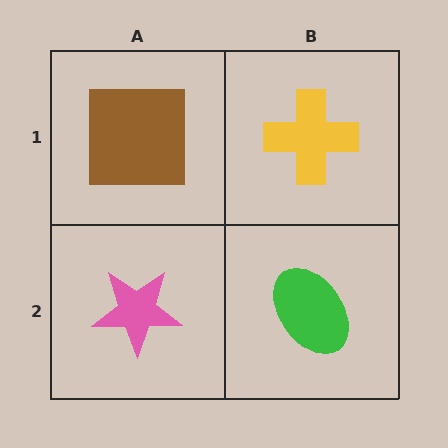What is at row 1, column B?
A yellow cross.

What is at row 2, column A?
A pink star.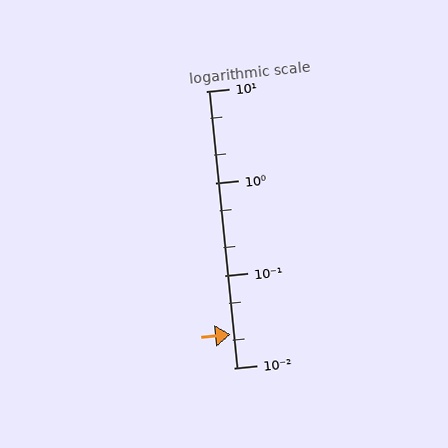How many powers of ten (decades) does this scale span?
The scale spans 3 decades, from 0.01 to 10.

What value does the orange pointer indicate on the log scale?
The pointer indicates approximately 0.023.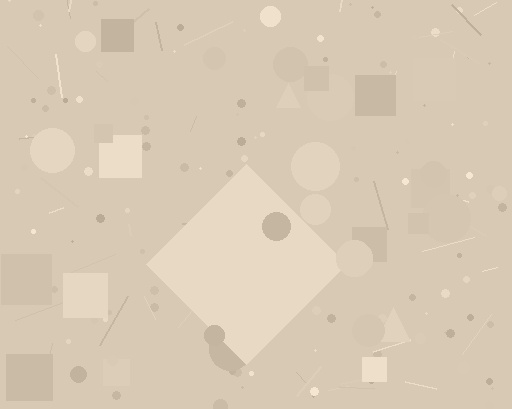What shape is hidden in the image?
A diamond is hidden in the image.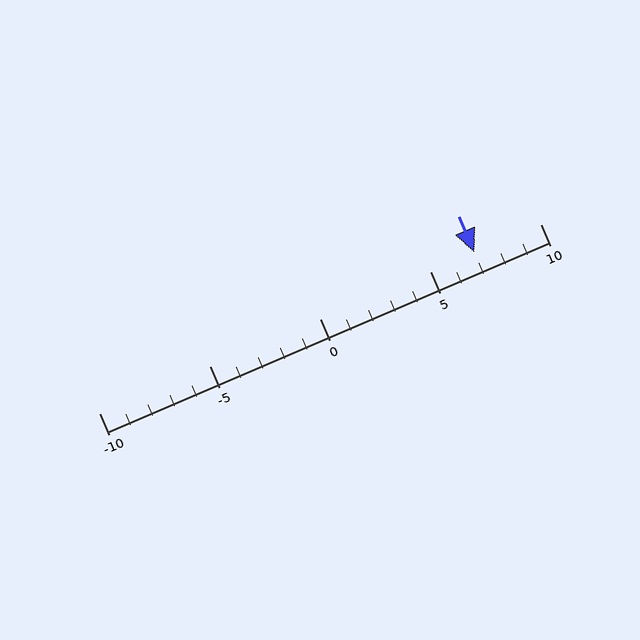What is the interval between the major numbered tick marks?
The major tick marks are spaced 5 units apart.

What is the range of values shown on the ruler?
The ruler shows values from -10 to 10.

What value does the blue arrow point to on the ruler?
The blue arrow points to approximately 7.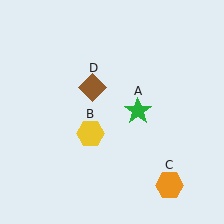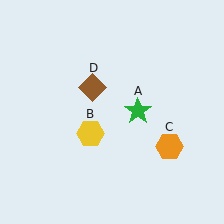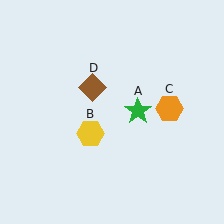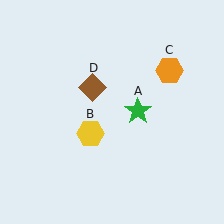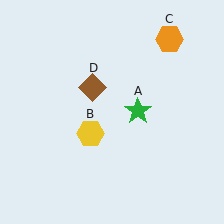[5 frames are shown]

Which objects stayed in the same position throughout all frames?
Green star (object A) and yellow hexagon (object B) and brown diamond (object D) remained stationary.